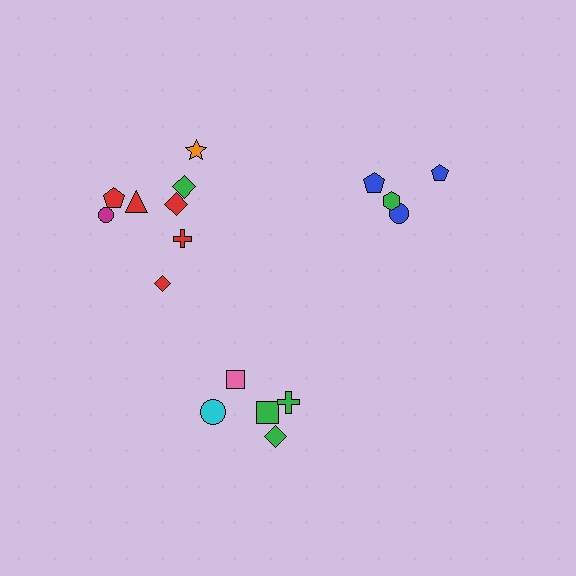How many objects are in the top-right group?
There are 4 objects.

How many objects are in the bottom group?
There are 5 objects.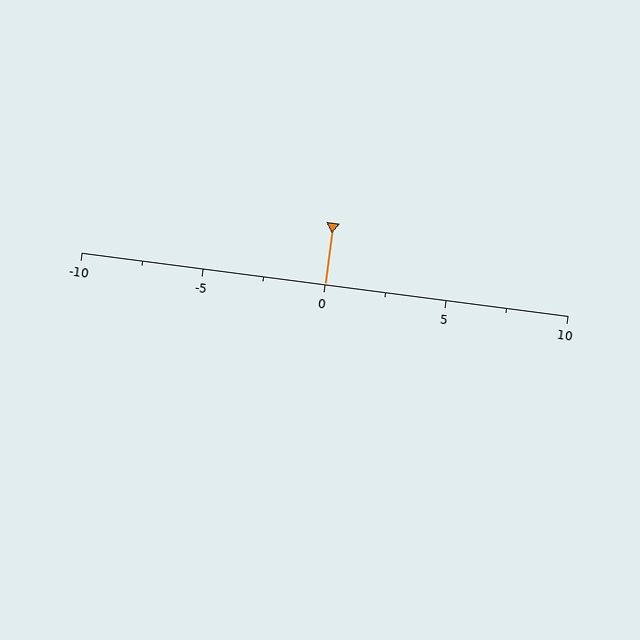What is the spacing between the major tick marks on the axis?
The major ticks are spaced 5 apart.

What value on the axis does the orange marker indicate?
The marker indicates approximately 0.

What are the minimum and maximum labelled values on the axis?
The axis runs from -10 to 10.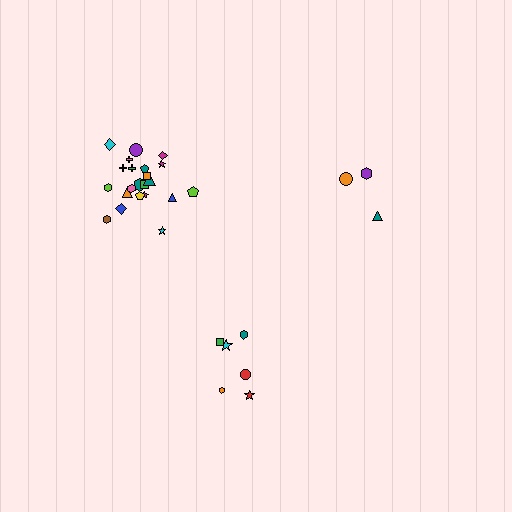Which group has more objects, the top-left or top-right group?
The top-left group.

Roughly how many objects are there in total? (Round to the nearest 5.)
Roughly 30 objects in total.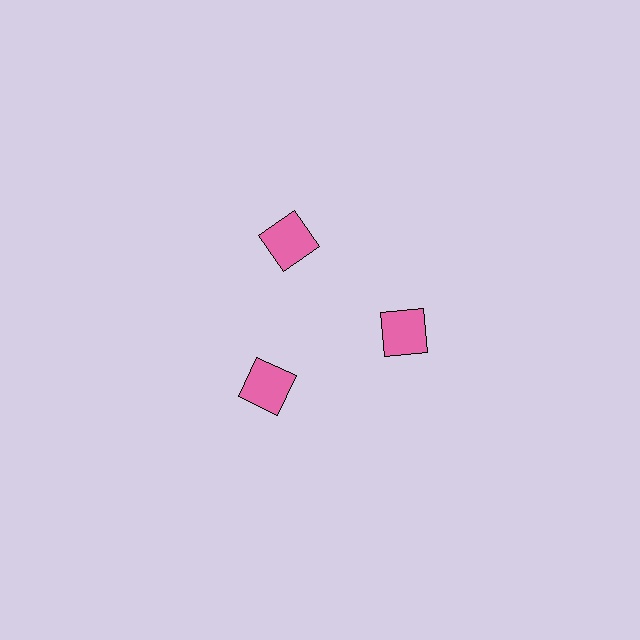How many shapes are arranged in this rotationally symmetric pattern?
There are 3 shapes, arranged in 3 groups of 1.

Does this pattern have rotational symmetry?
Yes, this pattern has 3-fold rotational symmetry. It looks the same after rotating 120 degrees around the center.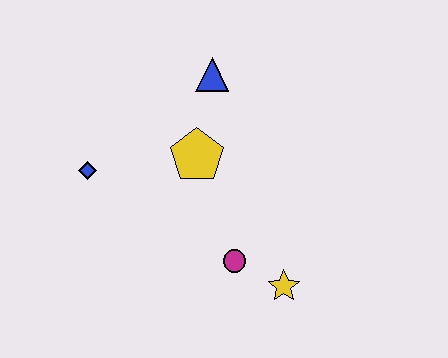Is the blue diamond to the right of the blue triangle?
No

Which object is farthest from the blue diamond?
The yellow star is farthest from the blue diamond.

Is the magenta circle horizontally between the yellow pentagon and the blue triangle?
No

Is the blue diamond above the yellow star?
Yes